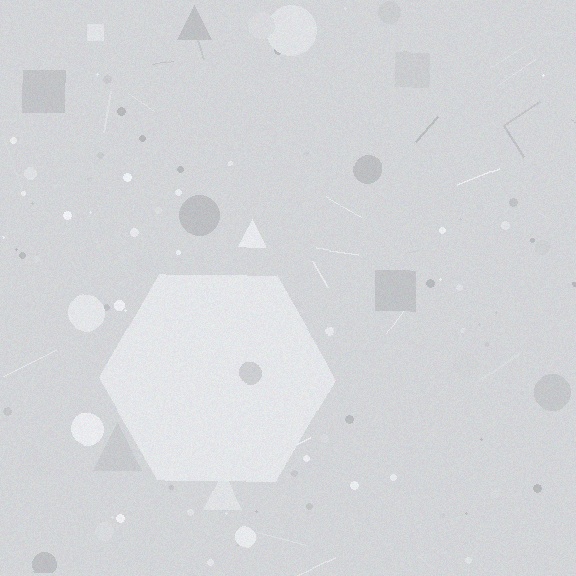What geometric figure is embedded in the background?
A hexagon is embedded in the background.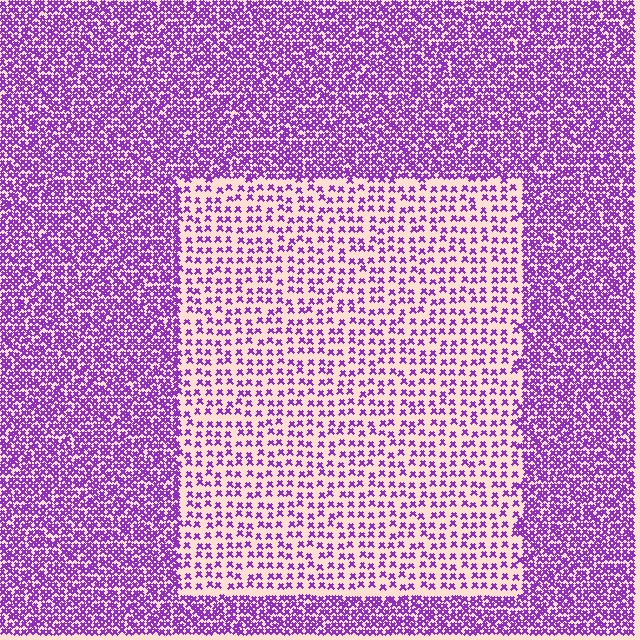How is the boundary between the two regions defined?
The boundary is defined by a change in element density (approximately 2.4x ratio). All elements are the same color, size, and shape.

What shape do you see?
I see a rectangle.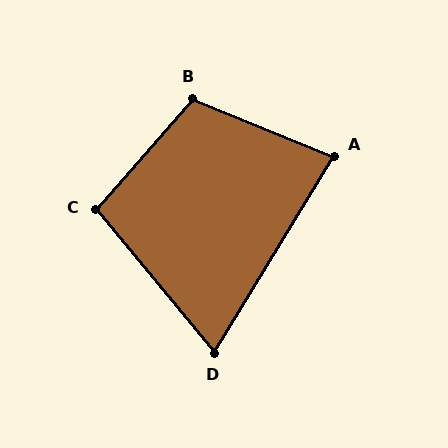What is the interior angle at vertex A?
Approximately 81 degrees (acute).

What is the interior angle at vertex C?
Approximately 99 degrees (obtuse).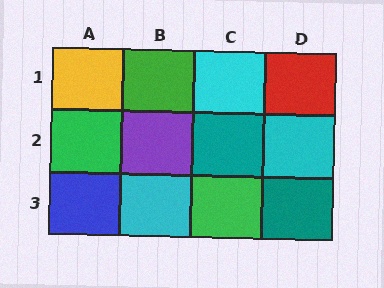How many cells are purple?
1 cell is purple.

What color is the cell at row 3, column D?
Teal.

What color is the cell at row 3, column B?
Cyan.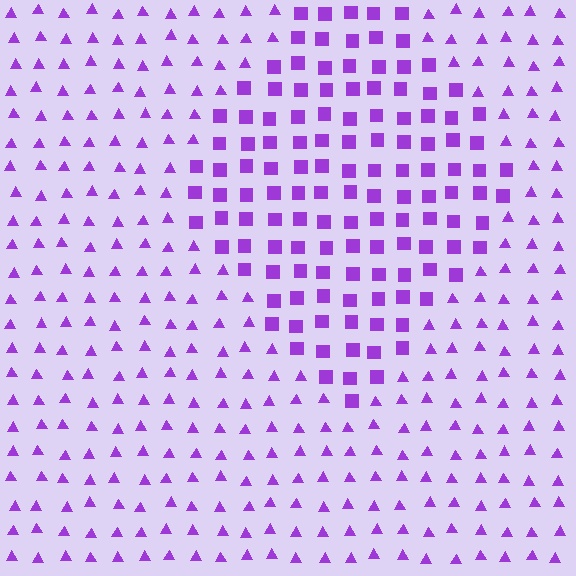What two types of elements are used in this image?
The image uses squares inside the diamond region and triangles outside it.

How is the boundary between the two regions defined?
The boundary is defined by a change in element shape: squares inside vs. triangles outside. All elements share the same color and spacing.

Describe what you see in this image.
The image is filled with small purple elements arranged in a uniform grid. A diamond-shaped region contains squares, while the surrounding area contains triangles. The boundary is defined purely by the change in element shape.